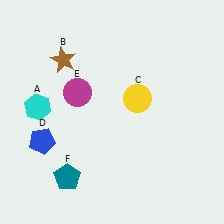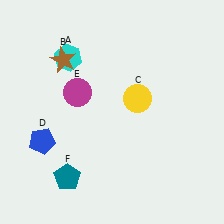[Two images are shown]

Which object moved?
The cyan hexagon (A) moved up.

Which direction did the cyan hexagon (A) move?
The cyan hexagon (A) moved up.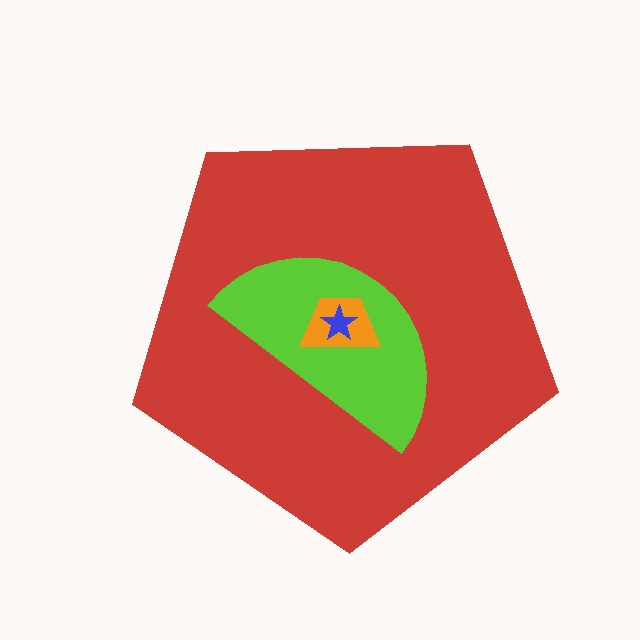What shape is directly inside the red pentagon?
The lime semicircle.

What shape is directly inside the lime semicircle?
The orange trapezoid.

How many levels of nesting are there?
4.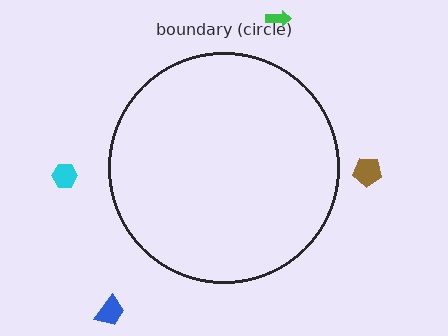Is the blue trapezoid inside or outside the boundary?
Outside.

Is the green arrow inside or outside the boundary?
Outside.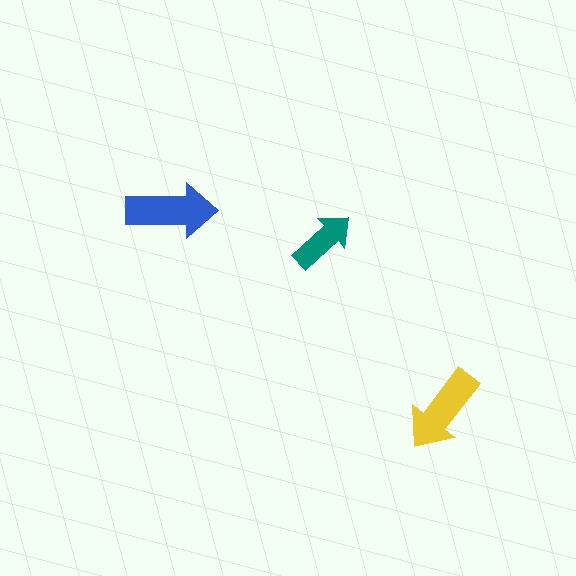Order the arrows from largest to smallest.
the blue one, the yellow one, the teal one.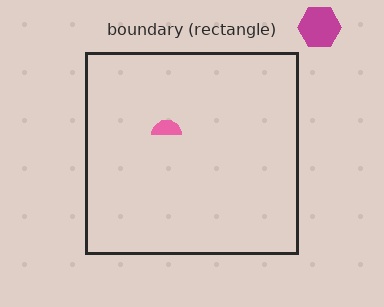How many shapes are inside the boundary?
1 inside, 1 outside.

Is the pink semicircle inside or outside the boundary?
Inside.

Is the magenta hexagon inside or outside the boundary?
Outside.